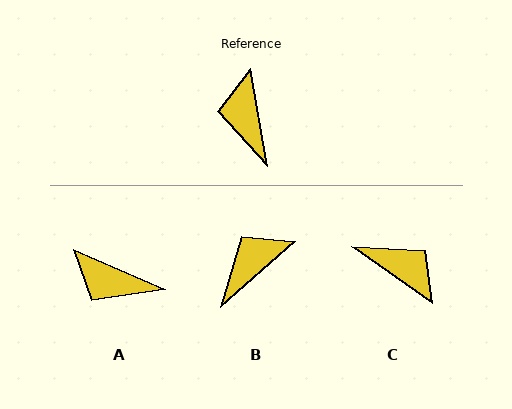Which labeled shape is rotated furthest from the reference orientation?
C, about 135 degrees away.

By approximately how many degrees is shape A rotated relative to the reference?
Approximately 57 degrees counter-clockwise.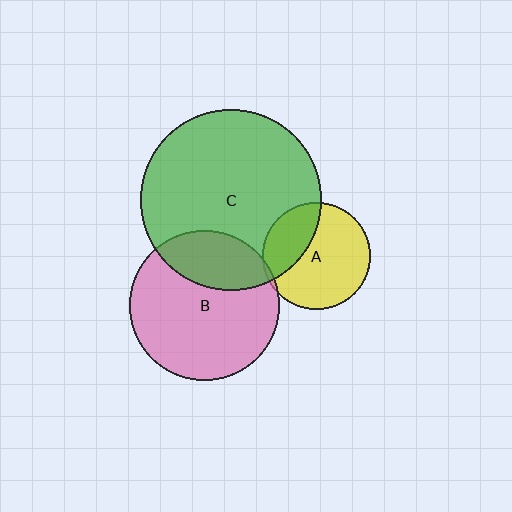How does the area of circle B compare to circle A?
Approximately 2.0 times.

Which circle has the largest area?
Circle C (green).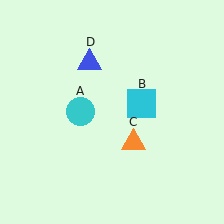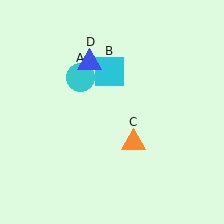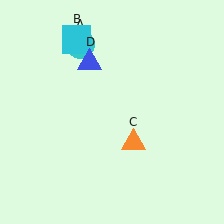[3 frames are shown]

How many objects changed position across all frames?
2 objects changed position: cyan circle (object A), cyan square (object B).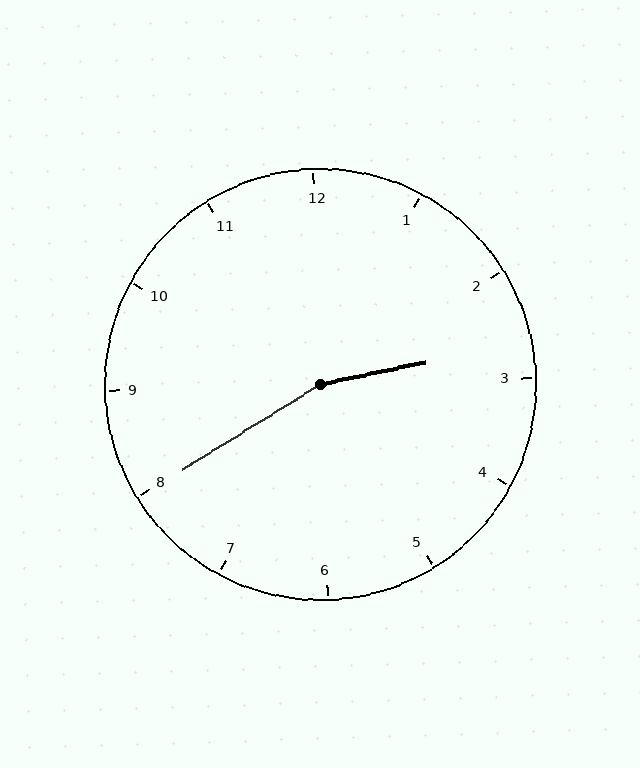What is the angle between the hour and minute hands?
Approximately 160 degrees.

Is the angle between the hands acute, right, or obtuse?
It is obtuse.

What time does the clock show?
2:40.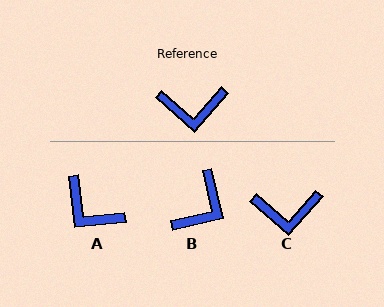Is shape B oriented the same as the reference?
No, it is off by about 54 degrees.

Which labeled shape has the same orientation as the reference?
C.